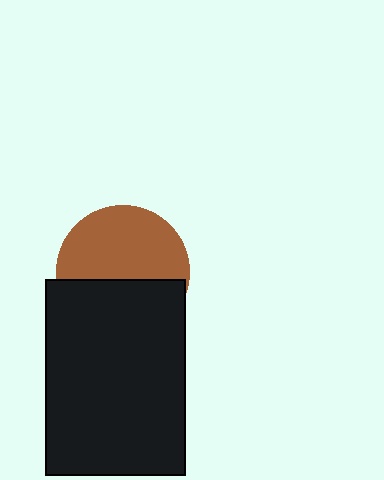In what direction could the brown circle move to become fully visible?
The brown circle could move up. That would shift it out from behind the black rectangle entirely.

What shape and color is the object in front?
The object in front is a black rectangle.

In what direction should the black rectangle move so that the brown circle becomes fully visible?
The black rectangle should move down. That is the shortest direction to clear the overlap and leave the brown circle fully visible.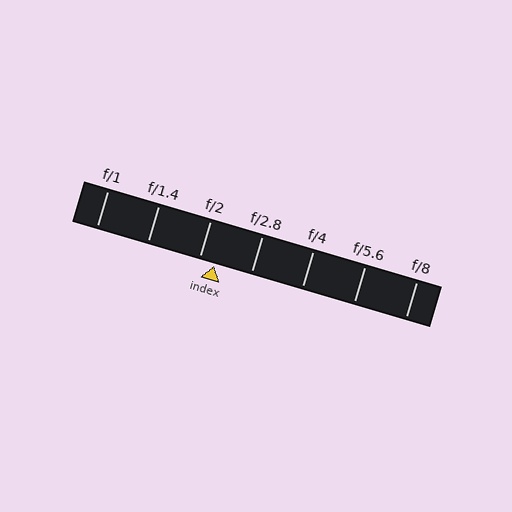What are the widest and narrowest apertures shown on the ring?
The widest aperture shown is f/1 and the narrowest is f/8.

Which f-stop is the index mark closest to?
The index mark is closest to f/2.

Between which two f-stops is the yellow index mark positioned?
The index mark is between f/2 and f/2.8.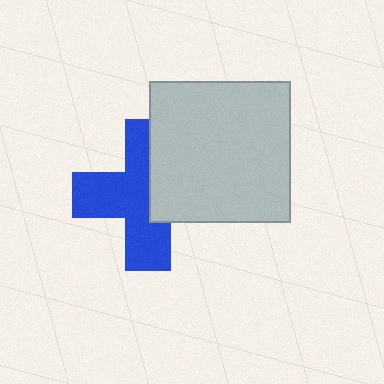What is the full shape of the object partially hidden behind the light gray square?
The partially hidden object is a blue cross.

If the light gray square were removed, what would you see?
You would see the complete blue cross.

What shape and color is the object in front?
The object in front is a light gray square.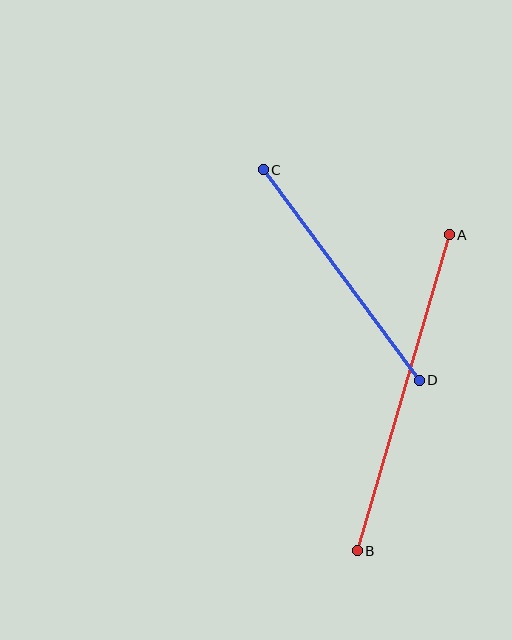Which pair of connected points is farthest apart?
Points A and B are farthest apart.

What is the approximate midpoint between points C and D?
The midpoint is at approximately (341, 275) pixels.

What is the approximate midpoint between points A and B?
The midpoint is at approximately (403, 393) pixels.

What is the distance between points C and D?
The distance is approximately 262 pixels.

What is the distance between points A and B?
The distance is approximately 329 pixels.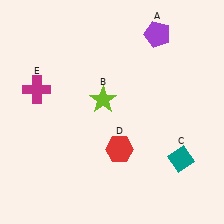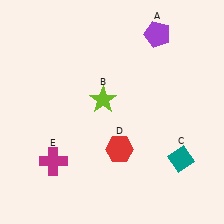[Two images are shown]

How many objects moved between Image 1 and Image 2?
1 object moved between the two images.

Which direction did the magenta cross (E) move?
The magenta cross (E) moved down.